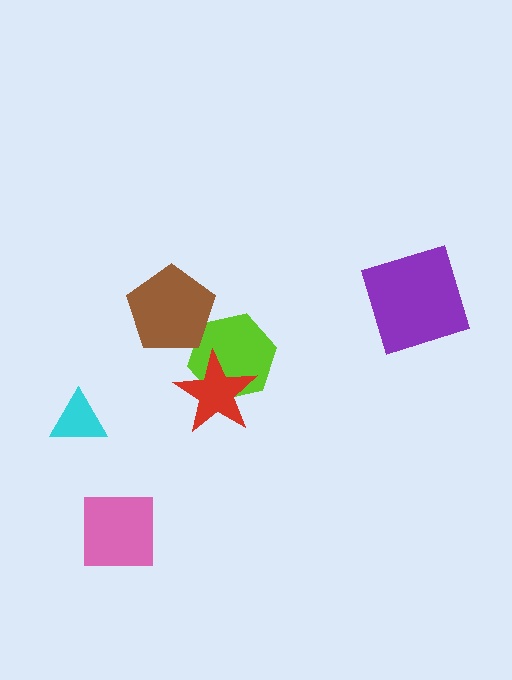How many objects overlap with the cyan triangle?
0 objects overlap with the cyan triangle.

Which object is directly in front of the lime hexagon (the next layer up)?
The red star is directly in front of the lime hexagon.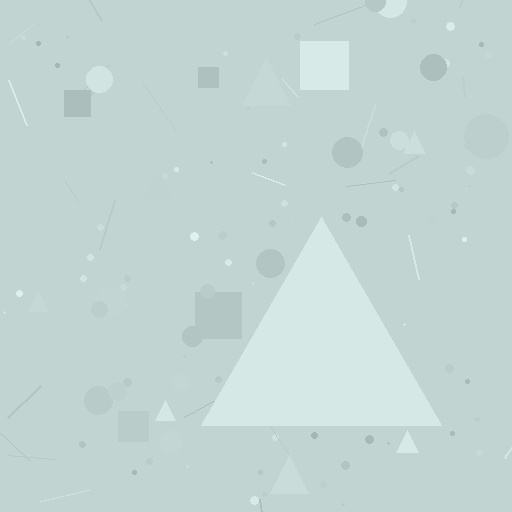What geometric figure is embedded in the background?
A triangle is embedded in the background.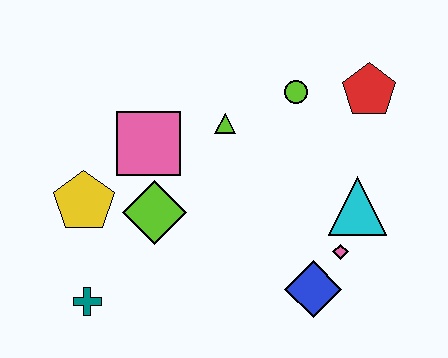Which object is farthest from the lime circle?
The teal cross is farthest from the lime circle.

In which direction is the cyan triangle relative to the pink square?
The cyan triangle is to the right of the pink square.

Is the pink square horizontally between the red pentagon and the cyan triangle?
No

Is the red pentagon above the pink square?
Yes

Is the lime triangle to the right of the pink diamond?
No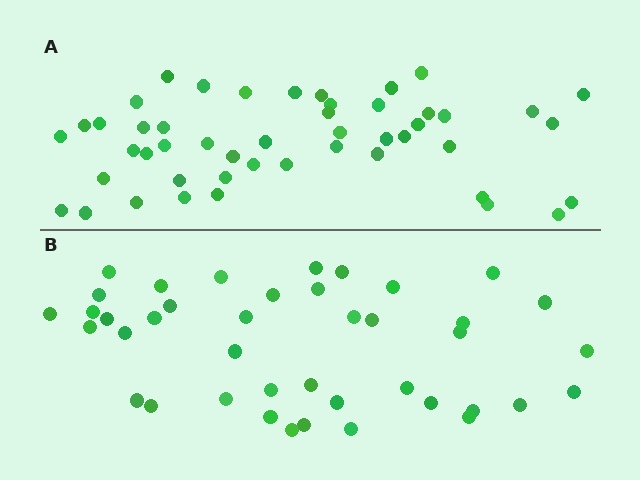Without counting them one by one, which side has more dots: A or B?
Region A (the top region) has more dots.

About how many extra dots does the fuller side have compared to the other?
Region A has roughly 8 or so more dots than region B.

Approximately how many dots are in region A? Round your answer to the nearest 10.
About 50 dots. (The exact count is 48, which rounds to 50.)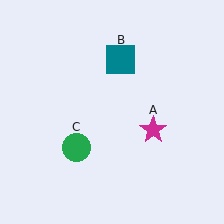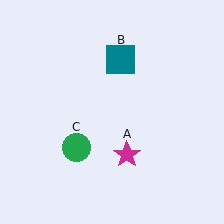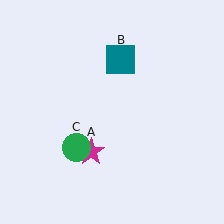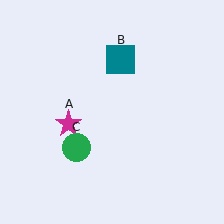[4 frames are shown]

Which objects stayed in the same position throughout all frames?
Teal square (object B) and green circle (object C) remained stationary.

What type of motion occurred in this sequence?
The magenta star (object A) rotated clockwise around the center of the scene.